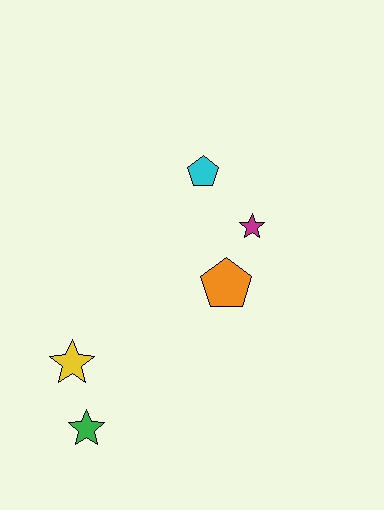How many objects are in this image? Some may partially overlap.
There are 5 objects.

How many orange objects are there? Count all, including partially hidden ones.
There is 1 orange object.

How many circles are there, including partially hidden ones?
There are no circles.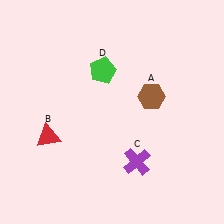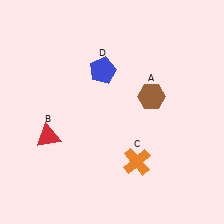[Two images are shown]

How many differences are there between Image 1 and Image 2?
There are 2 differences between the two images.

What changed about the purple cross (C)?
In Image 1, C is purple. In Image 2, it changed to orange.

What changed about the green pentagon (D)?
In Image 1, D is green. In Image 2, it changed to blue.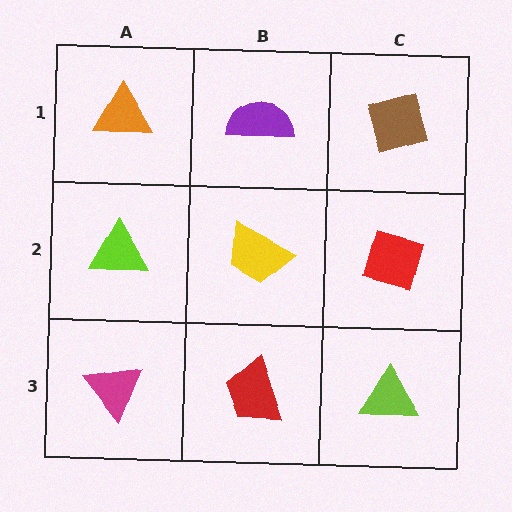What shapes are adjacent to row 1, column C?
A red diamond (row 2, column C), a purple semicircle (row 1, column B).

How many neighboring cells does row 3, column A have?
2.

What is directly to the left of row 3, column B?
A magenta triangle.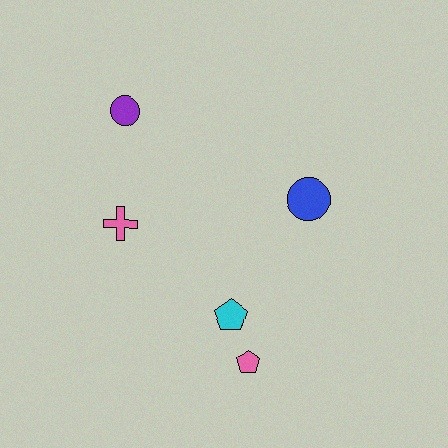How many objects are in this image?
There are 5 objects.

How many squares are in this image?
There are no squares.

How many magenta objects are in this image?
There are no magenta objects.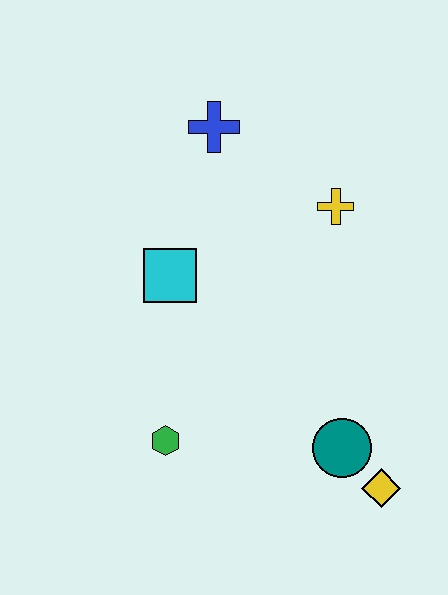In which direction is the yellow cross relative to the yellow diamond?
The yellow cross is above the yellow diamond.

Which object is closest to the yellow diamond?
The teal circle is closest to the yellow diamond.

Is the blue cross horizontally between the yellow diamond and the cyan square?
Yes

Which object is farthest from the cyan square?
The yellow diamond is farthest from the cyan square.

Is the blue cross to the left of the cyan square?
No